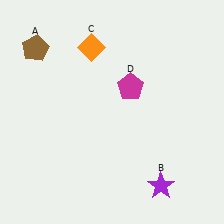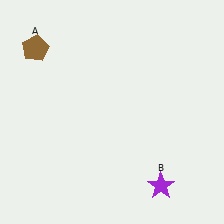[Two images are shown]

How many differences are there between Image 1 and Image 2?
There are 2 differences between the two images.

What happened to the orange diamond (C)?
The orange diamond (C) was removed in Image 2. It was in the top-left area of Image 1.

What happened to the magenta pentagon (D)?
The magenta pentagon (D) was removed in Image 2. It was in the top-right area of Image 1.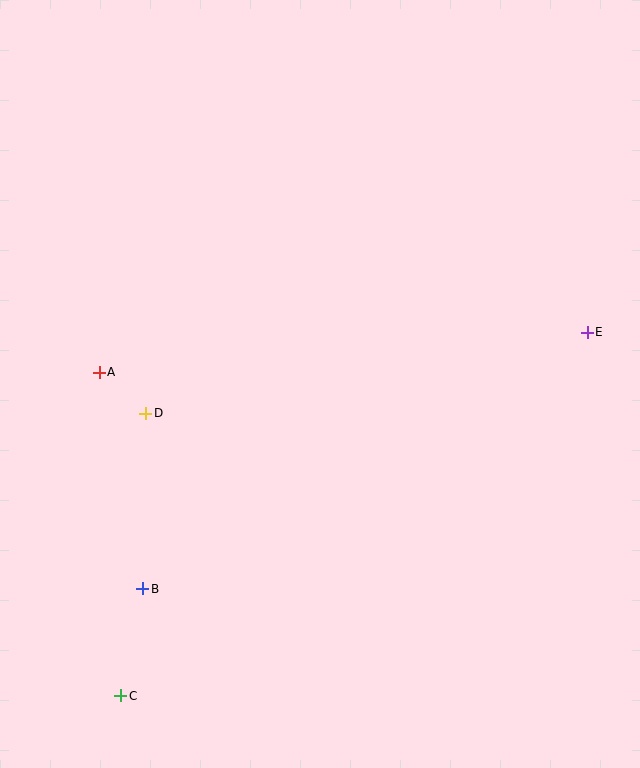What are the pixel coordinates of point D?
Point D is at (146, 413).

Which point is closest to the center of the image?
Point D at (146, 413) is closest to the center.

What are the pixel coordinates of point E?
Point E is at (587, 332).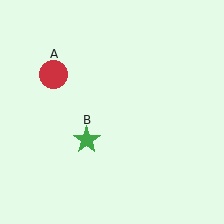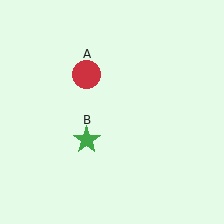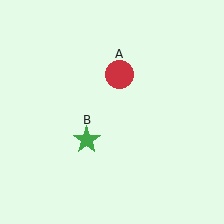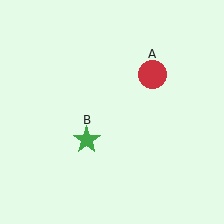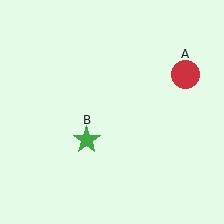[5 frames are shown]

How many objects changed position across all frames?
1 object changed position: red circle (object A).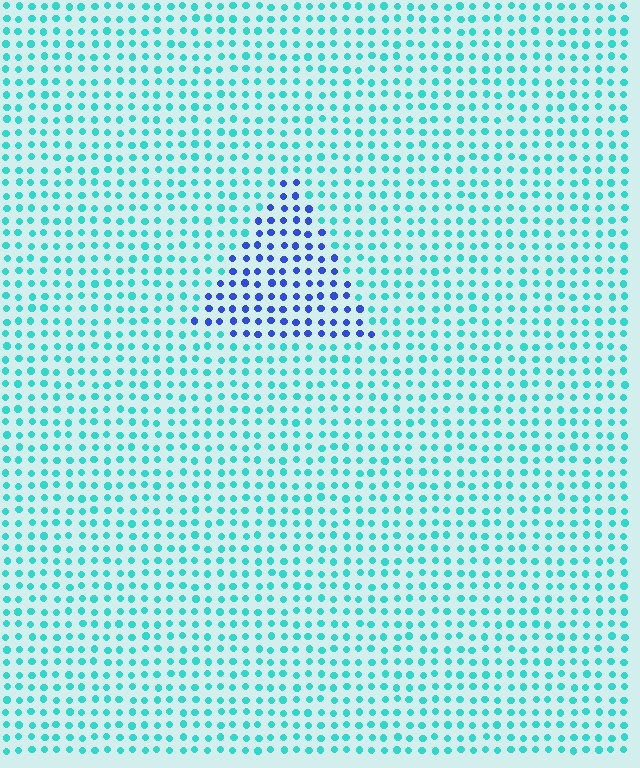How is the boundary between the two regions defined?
The boundary is defined purely by a slight shift in hue (about 55 degrees). Spacing, size, and orientation are identical on both sides.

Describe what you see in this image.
The image is filled with small cyan elements in a uniform arrangement. A triangle-shaped region is visible where the elements are tinted to a slightly different hue, forming a subtle color boundary.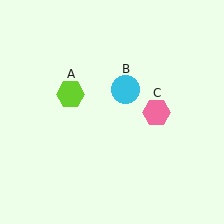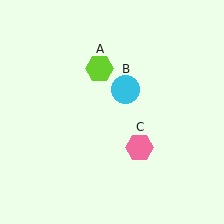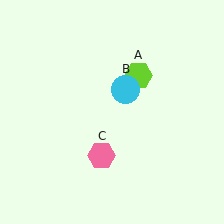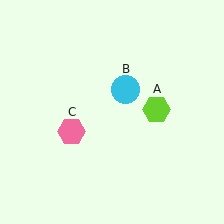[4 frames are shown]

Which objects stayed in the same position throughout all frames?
Cyan circle (object B) remained stationary.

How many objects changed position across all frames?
2 objects changed position: lime hexagon (object A), pink hexagon (object C).